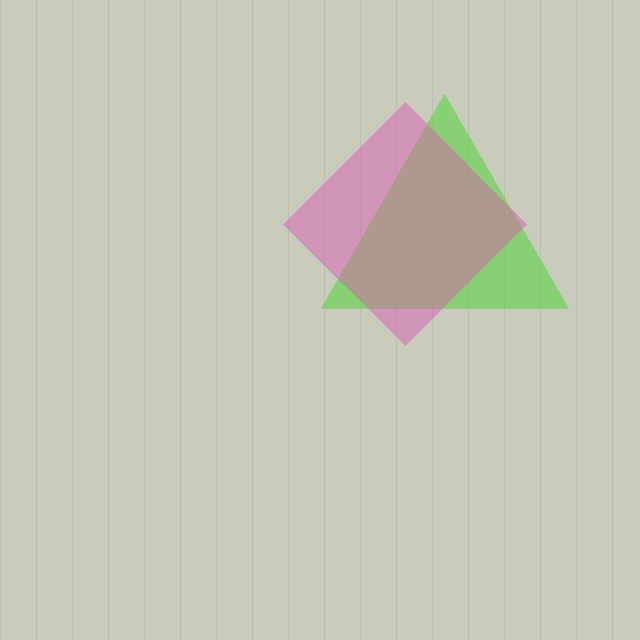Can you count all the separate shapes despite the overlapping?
Yes, there are 2 separate shapes.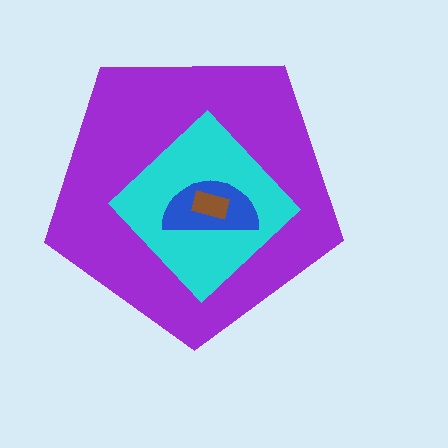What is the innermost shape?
The brown rectangle.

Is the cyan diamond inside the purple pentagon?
Yes.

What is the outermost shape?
The purple pentagon.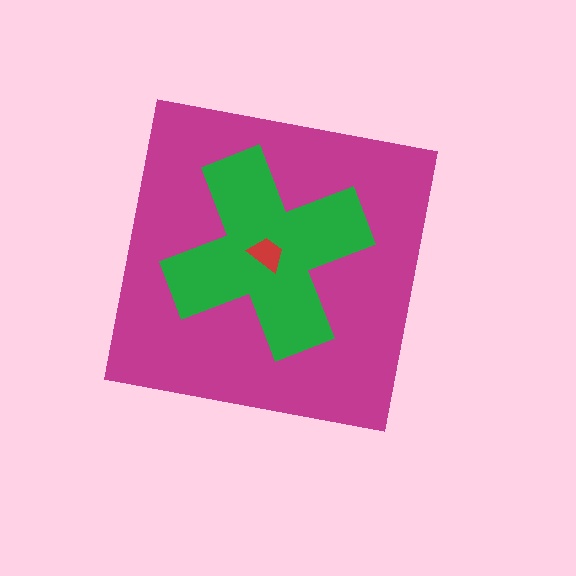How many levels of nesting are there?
3.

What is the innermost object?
The red trapezoid.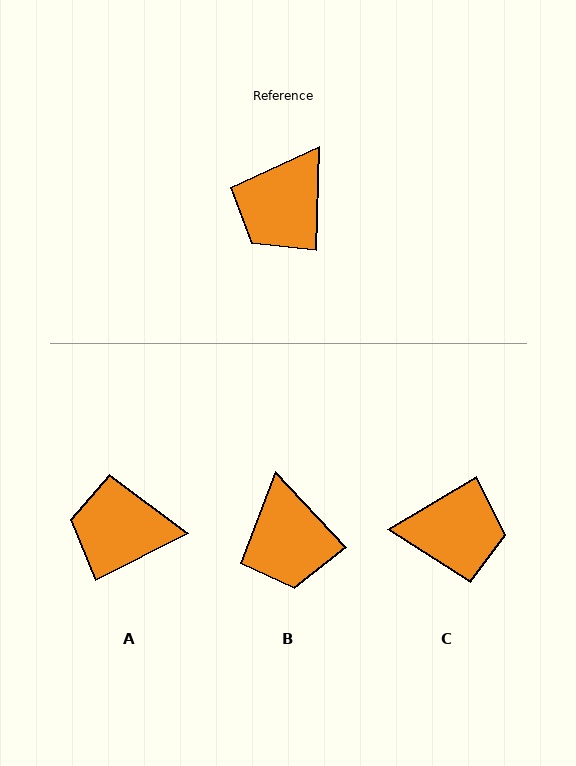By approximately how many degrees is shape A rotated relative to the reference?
Approximately 62 degrees clockwise.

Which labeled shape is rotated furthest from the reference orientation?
C, about 123 degrees away.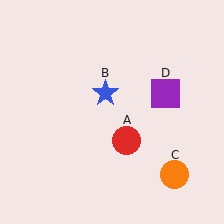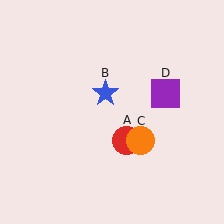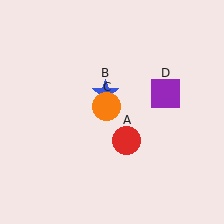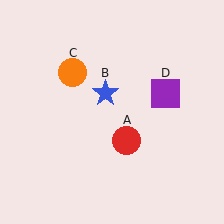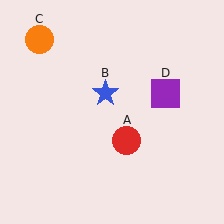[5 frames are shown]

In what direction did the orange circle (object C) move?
The orange circle (object C) moved up and to the left.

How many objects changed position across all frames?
1 object changed position: orange circle (object C).